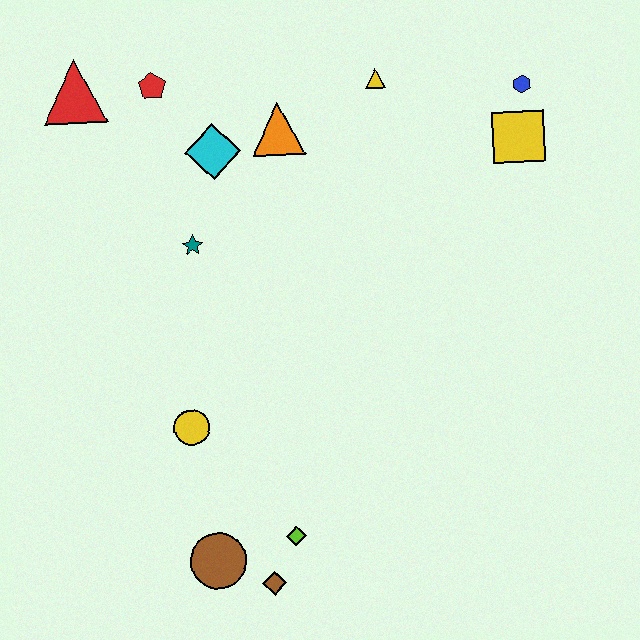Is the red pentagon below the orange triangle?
No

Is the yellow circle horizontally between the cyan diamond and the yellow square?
No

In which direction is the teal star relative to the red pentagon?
The teal star is below the red pentagon.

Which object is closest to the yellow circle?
The brown circle is closest to the yellow circle.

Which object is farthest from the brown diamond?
The blue hexagon is farthest from the brown diamond.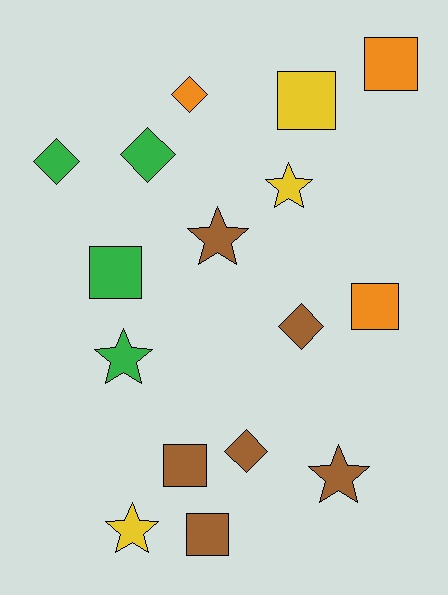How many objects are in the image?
There are 16 objects.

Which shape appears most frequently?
Square, with 6 objects.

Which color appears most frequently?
Brown, with 6 objects.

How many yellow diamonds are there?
There are no yellow diamonds.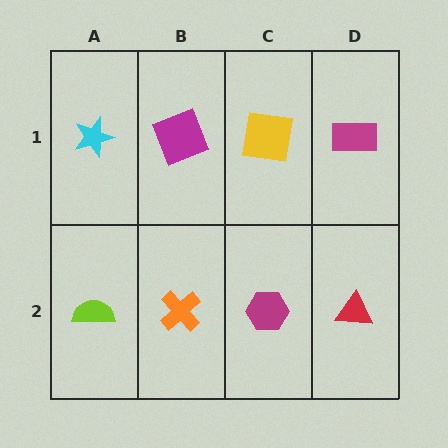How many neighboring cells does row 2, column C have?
3.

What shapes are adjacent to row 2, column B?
A magenta square (row 1, column B), a lime semicircle (row 2, column A), a magenta hexagon (row 2, column C).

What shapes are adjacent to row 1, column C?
A magenta hexagon (row 2, column C), a magenta square (row 1, column B), a magenta rectangle (row 1, column D).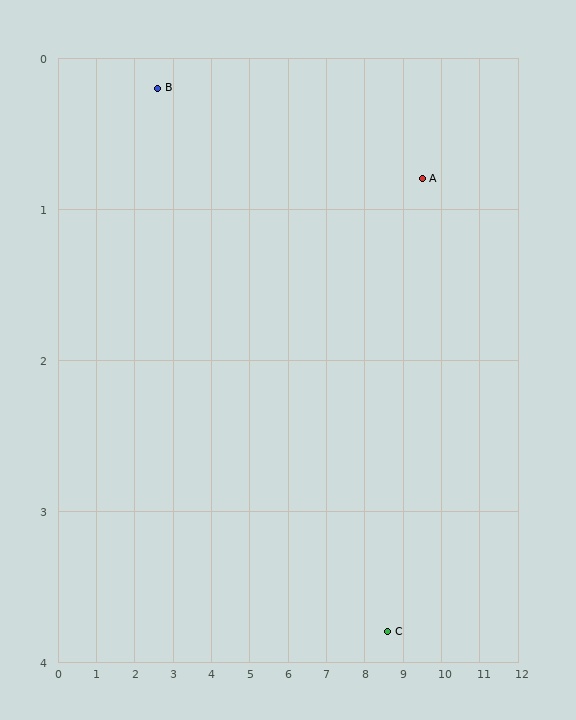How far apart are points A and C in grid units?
Points A and C are about 3.1 grid units apart.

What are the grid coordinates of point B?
Point B is at approximately (2.6, 0.2).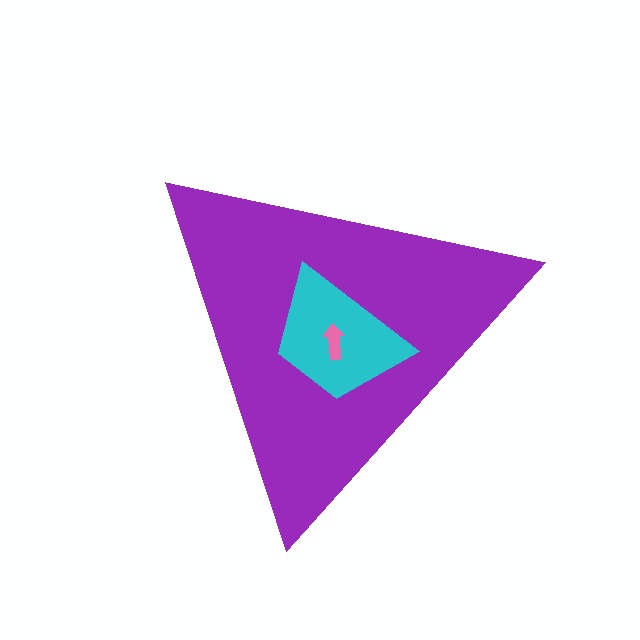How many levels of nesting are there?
3.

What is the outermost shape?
The purple triangle.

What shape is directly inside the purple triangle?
The cyan trapezoid.